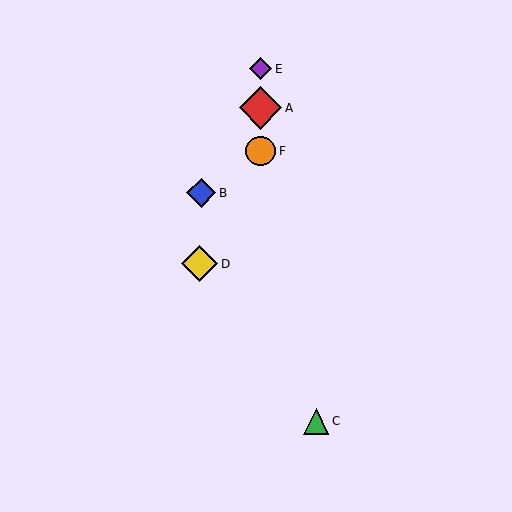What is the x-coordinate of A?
Object A is at x≈261.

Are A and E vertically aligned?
Yes, both are at x≈261.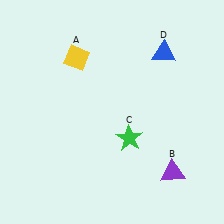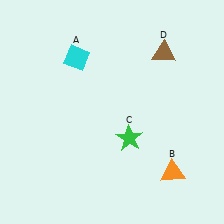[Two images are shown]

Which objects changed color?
A changed from yellow to cyan. B changed from purple to orange. D changed from blue to brown.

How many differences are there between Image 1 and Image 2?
There are 3 differences between the two images.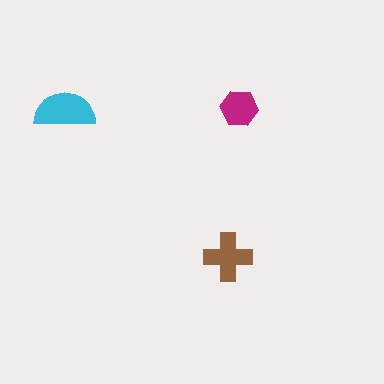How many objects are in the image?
There are 3 objects in the image.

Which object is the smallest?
The magenta hexagon.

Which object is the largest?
The cyan semicircle.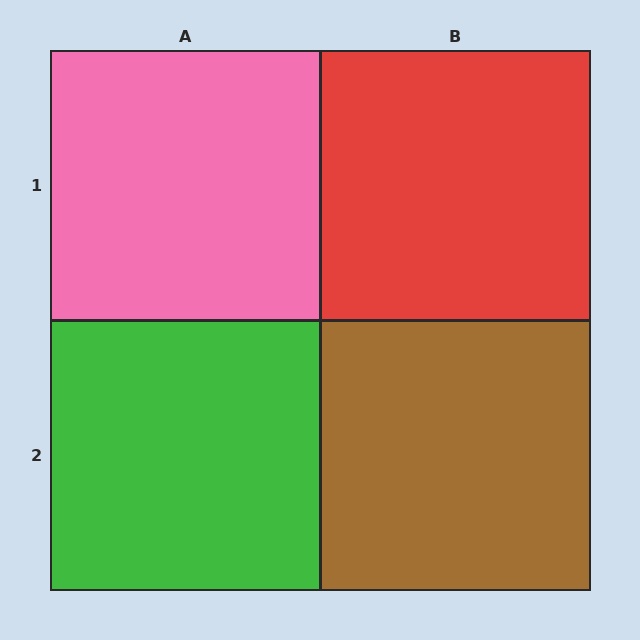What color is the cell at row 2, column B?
Brown.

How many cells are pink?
1 cell is pink.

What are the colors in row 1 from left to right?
Pink, red.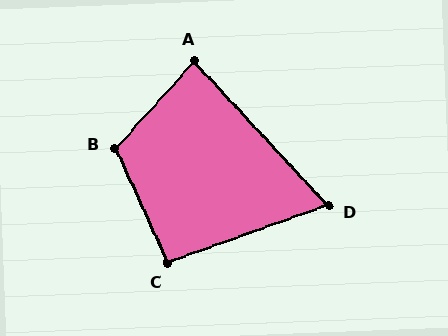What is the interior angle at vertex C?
Approximately 95 degrees (approximately right).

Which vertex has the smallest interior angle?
D, at approximately 67 degrees.